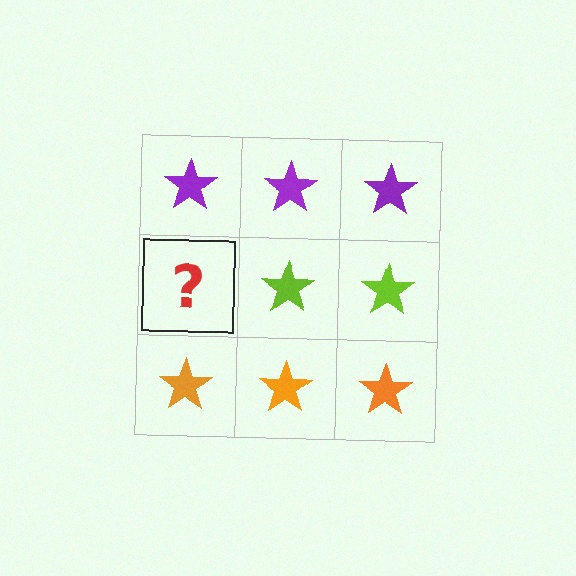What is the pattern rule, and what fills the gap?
The rule is that each row has a consistent color. The gap should be filled with a lime star.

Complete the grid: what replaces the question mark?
The question mark should be replaced with a lime star.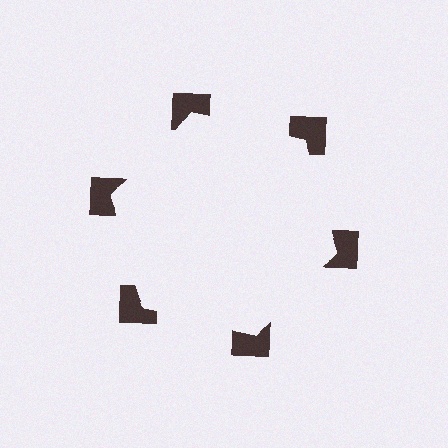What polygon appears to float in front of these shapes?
An illusory hexagon — its edges are inferred from the aligned wedge cuts in the notched squares, not physically drawn.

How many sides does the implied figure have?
6 sides.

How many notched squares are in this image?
There are 6 — one at each vertex of the illusory hexagon.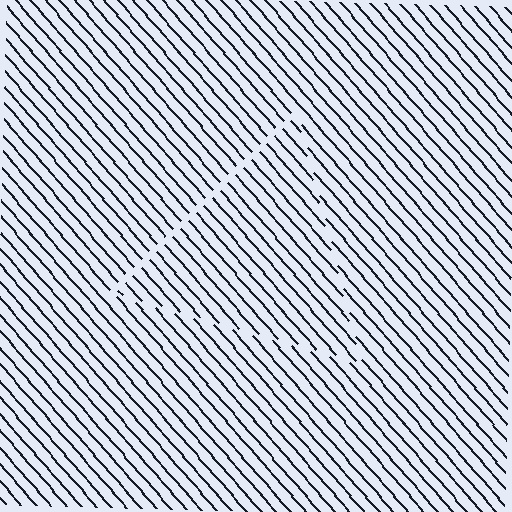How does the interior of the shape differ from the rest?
The interior of the shape contains the same grating, shifted by half a period — the contour is defined by the phase discontinuity where line-ends from the inner and outer gratings abut.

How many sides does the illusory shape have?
3 sides — the line-ends trace a triangle.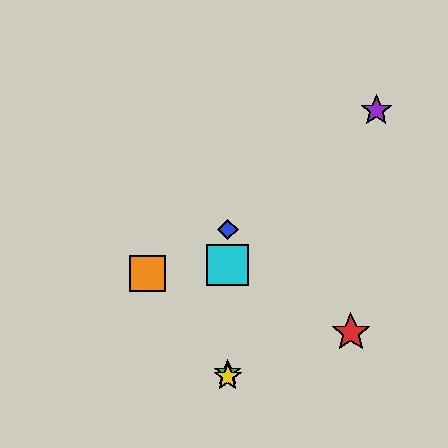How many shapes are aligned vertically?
4 shapes (the blue diamond, the green star, the yellow star, the cyan square) are aligned vertically.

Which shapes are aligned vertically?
The blue diamond, the green star, the yellow star, the cyan square are aligned vertically.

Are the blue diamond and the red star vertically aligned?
No, the blue diamond is at x≈228 and the red star is at x≈351.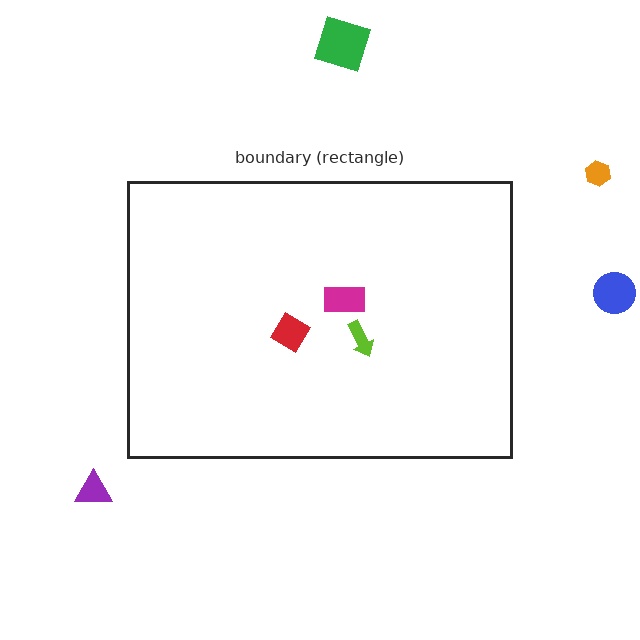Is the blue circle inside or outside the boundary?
Outside.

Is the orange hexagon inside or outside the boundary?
Outside.